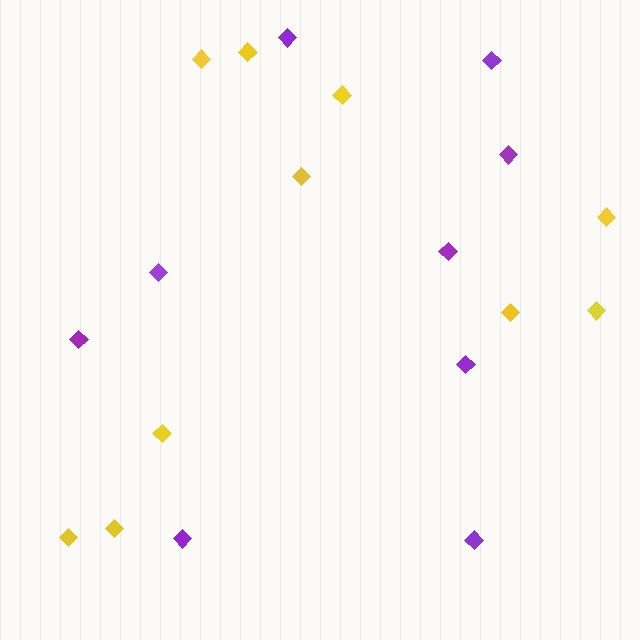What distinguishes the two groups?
There are 2 groups: one group of purple diamonds (9) and one group of yellow diamonds (10).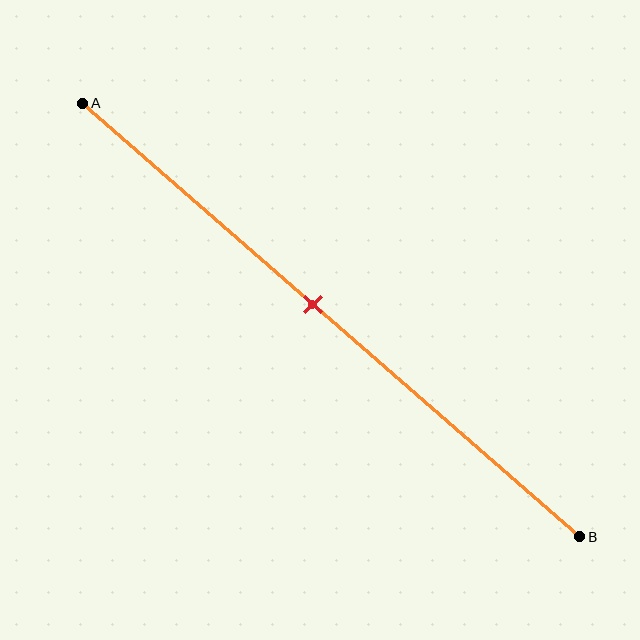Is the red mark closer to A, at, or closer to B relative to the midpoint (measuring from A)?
The red mark is closer to point A than the midpoint of segment AB.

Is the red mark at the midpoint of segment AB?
No, the mark is at about 45% from A, not at the 50% midpoint.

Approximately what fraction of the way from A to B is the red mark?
The red mark is approximately 45% of the way from A to B.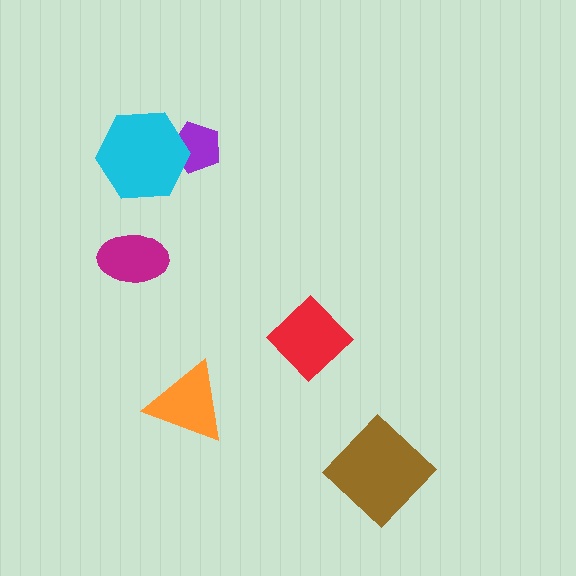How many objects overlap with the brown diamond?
0 objects overlap with the brown diamond.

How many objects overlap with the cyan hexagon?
1 object overlaps with the cyan hexagon.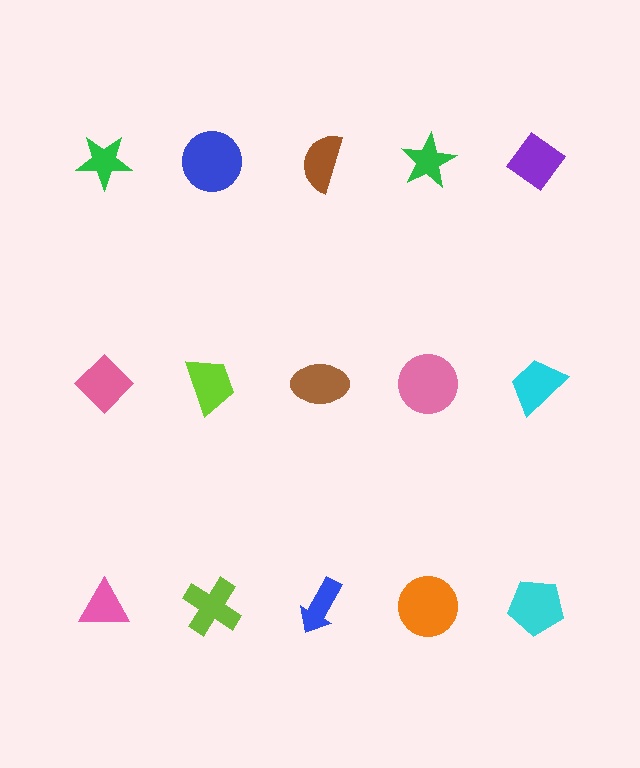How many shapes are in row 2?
5 shapes.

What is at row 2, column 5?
A cyan trapezoid.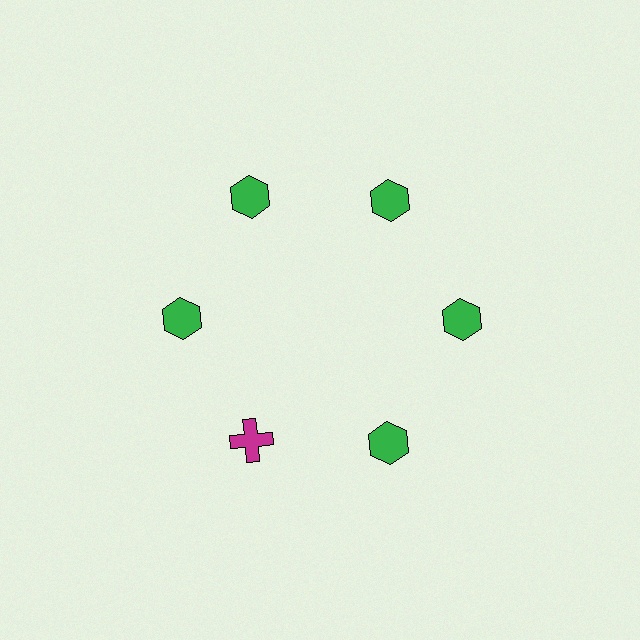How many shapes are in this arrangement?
There are 6 shapes arranged in a ring pattern.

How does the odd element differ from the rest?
It differs in both color (magenta instead of green) and shape (cross instead of hexagon).